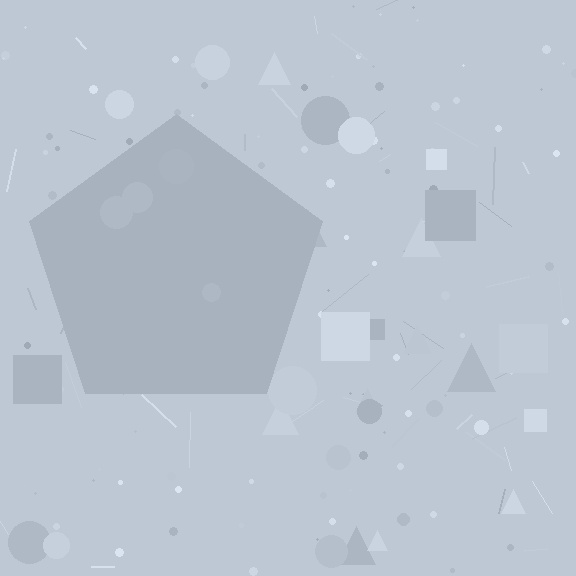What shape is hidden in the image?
A pentagon is hidden in the image.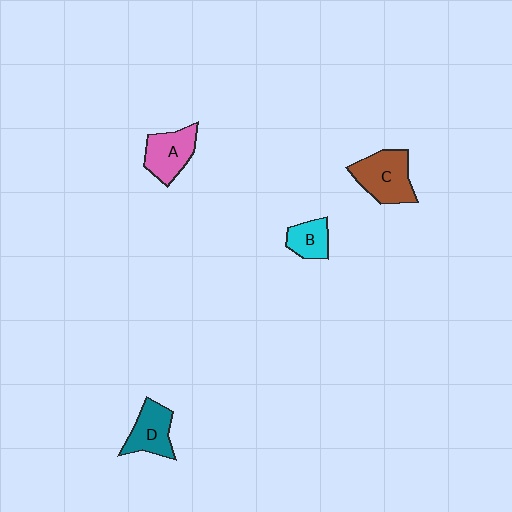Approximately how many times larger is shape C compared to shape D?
Approximately 1.3 times.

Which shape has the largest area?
Shape C (brown).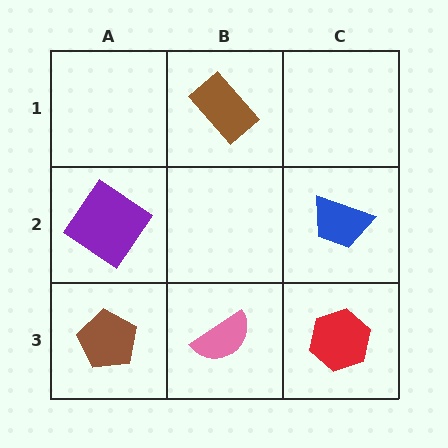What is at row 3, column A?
A brown pentagon.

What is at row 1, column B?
A brown rectangle.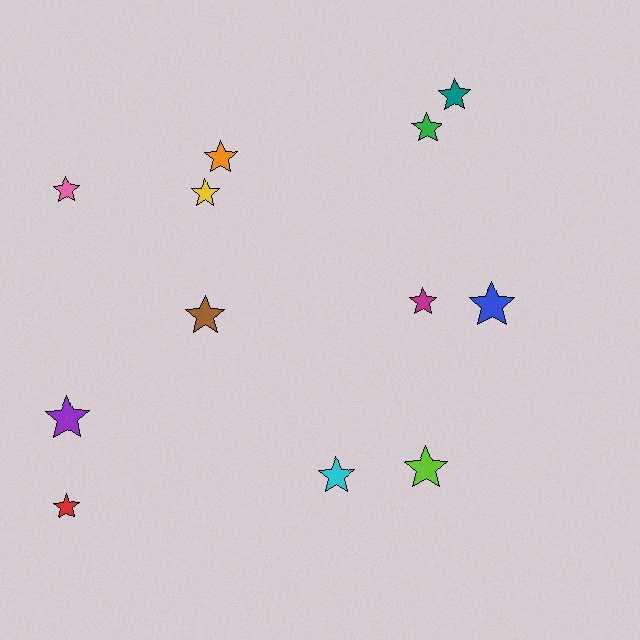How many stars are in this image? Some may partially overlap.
There are 12 stars.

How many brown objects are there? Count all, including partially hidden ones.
There is 1 brown object.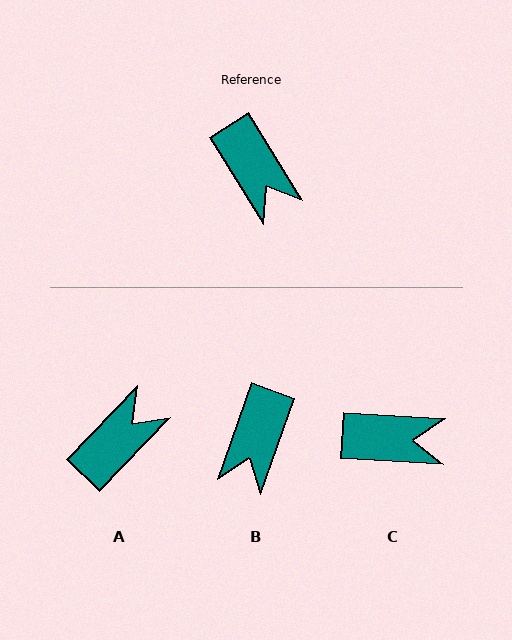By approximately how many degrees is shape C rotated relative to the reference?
Approximately 55 degrees counter-clockwise.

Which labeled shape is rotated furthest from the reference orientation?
A, about 105 degrees away.